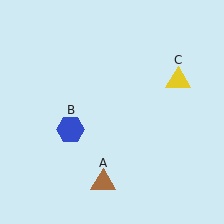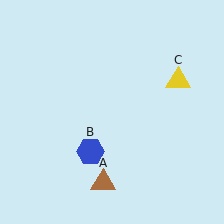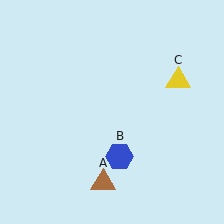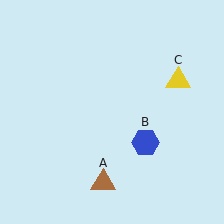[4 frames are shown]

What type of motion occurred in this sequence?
The blue hexagon (object B) rotated counterclockwise around the center of the scene.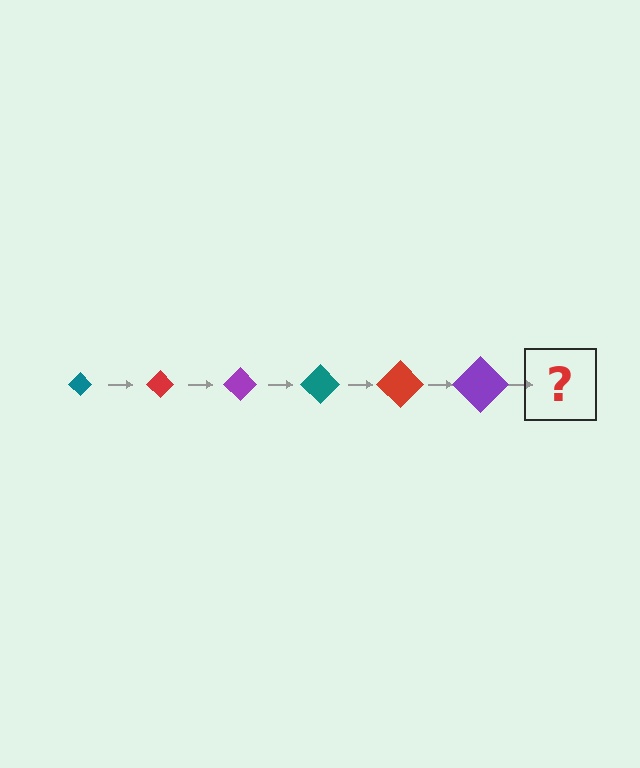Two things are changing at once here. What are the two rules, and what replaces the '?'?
The two rules are that the diamond grows larger each step and the color cycles through teal, red, and purple. The '?' should be a teal diamond, larger than the previous one.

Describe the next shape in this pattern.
It should be a teal diamond, larger than the previous one.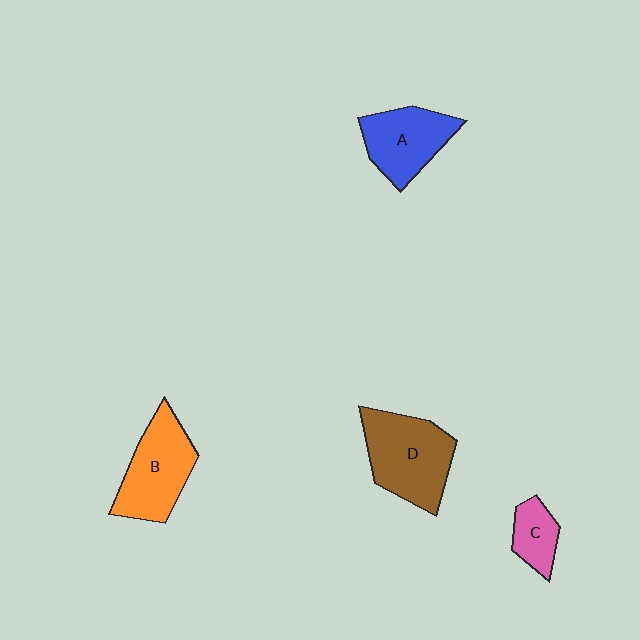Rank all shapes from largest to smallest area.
From largest to smallest: D (brown), B (orange), A (blue), C (pink).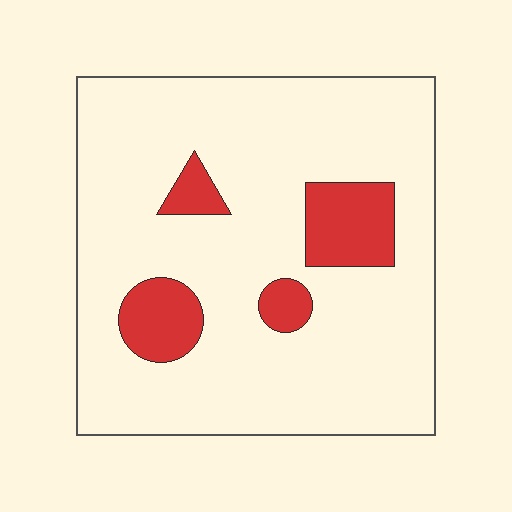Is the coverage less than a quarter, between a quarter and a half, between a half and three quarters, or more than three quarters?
Less than a quarter.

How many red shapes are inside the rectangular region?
4.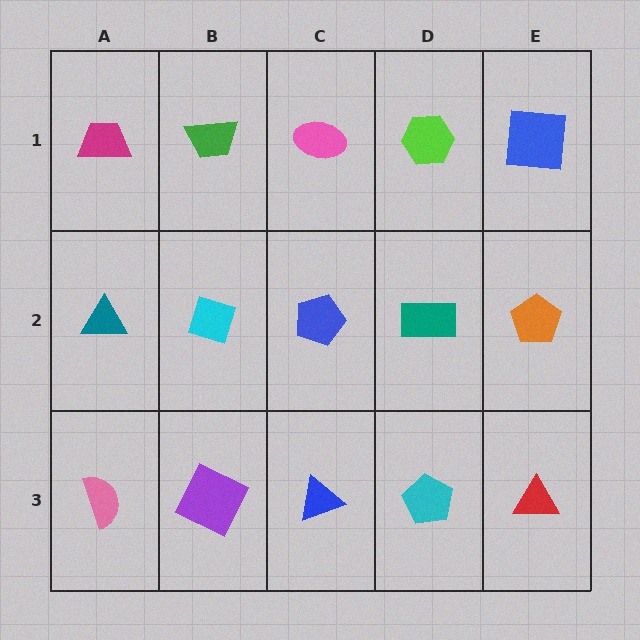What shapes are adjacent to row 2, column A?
A magenta trapezoid (row 1, column A), a pink semicircle (row 3, column A), a cyan diamond (row 2, column B).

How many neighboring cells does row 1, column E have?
2.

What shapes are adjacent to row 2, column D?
A lime hexagon (row 1, column D), a cyan pentagon (row 3, column D), a blue pentagon (row 2, column C), an orange pentagon (row 2, column E).